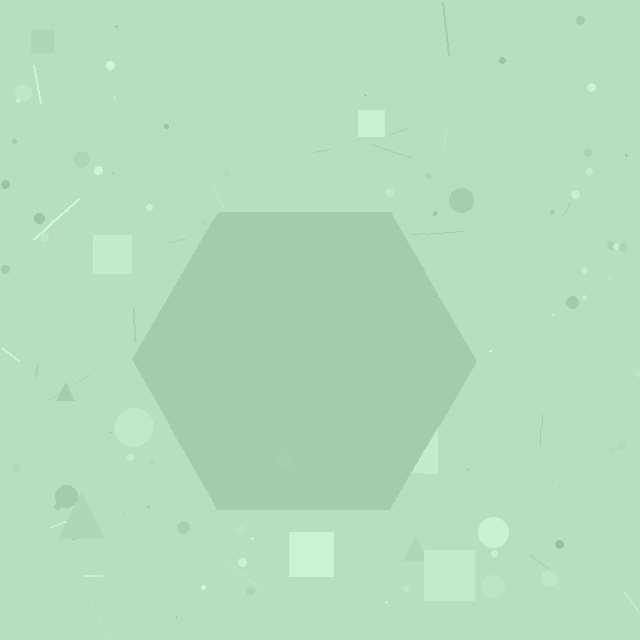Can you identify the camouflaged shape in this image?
The camouflaged shape is a hexagon.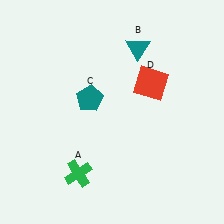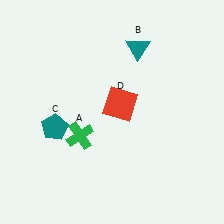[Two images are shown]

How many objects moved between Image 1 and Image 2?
3 objects moved between the two images.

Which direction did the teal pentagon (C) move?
The teal pentagon (C) moved left.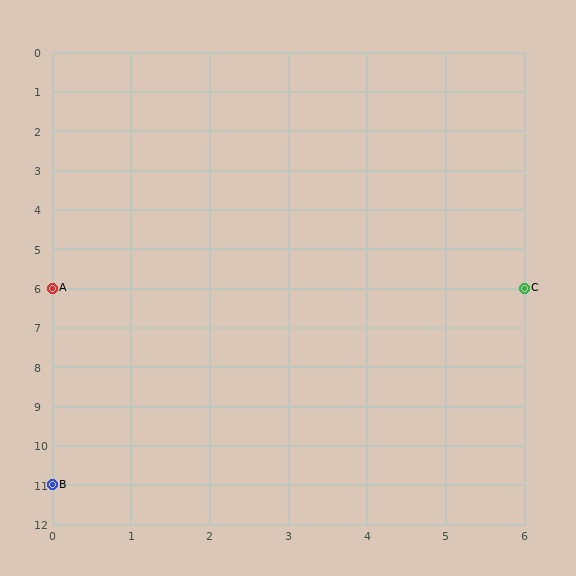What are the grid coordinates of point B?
Point B is at grid coordinates (0, 11).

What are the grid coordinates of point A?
Point A is at grid coordinates (0, 6).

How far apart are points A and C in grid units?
Points A and C are 6 columns apart.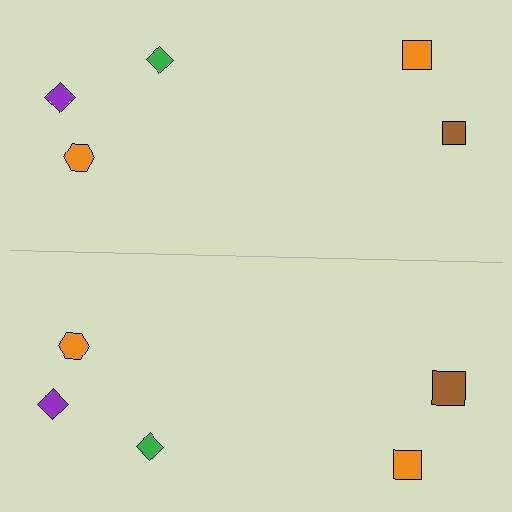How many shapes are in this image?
There are 10 shapes in this image.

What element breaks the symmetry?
The brown square on the bottom side has a different size than its mirror counterpart.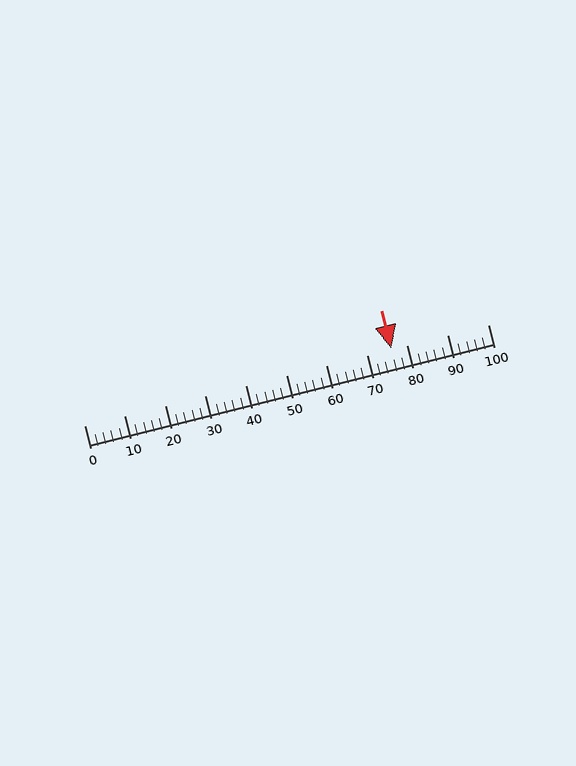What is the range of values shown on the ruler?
The ruler shows values from 0 to 100.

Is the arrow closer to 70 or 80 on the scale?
The arrow is closer to 80.